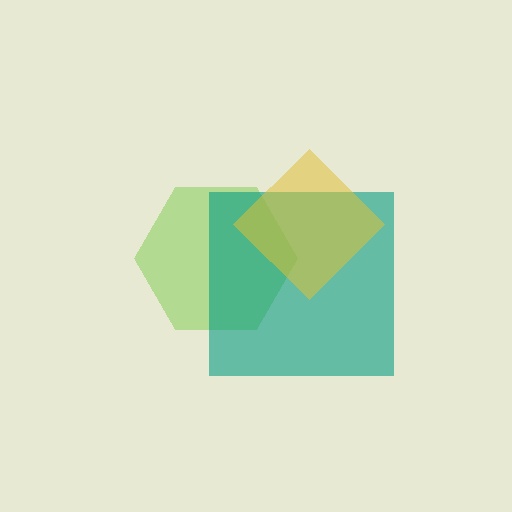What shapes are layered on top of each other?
The layered shapes are: a lime hexagon, a teal square, a yellow diamond.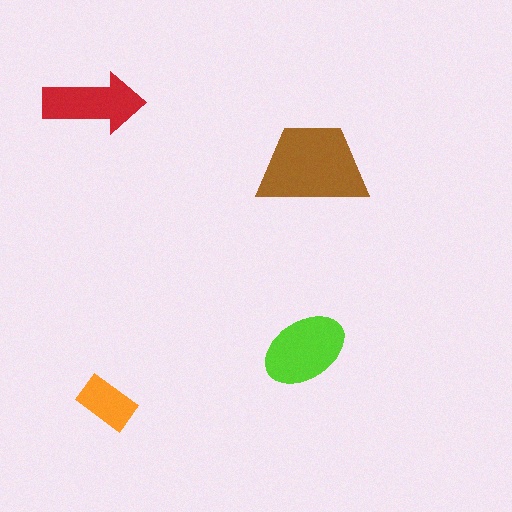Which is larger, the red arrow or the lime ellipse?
The lime ellipse.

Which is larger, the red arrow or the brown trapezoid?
The brown trapezoid.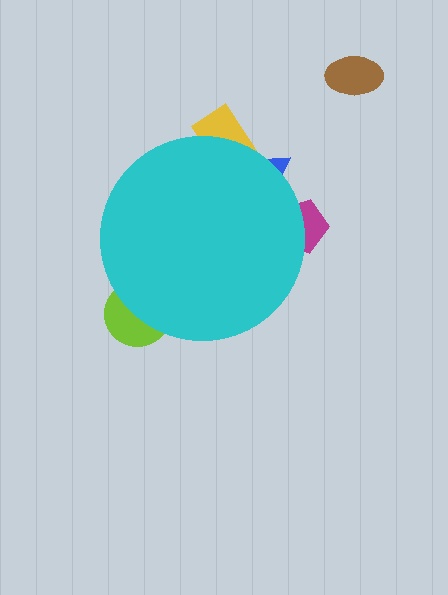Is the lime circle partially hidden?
Yes, the lime circle is partially hidden behind the cyan circle.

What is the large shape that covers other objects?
A cyan circle.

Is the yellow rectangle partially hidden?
Yes, the yellow rectangle is partially hidden behind the cyan circle.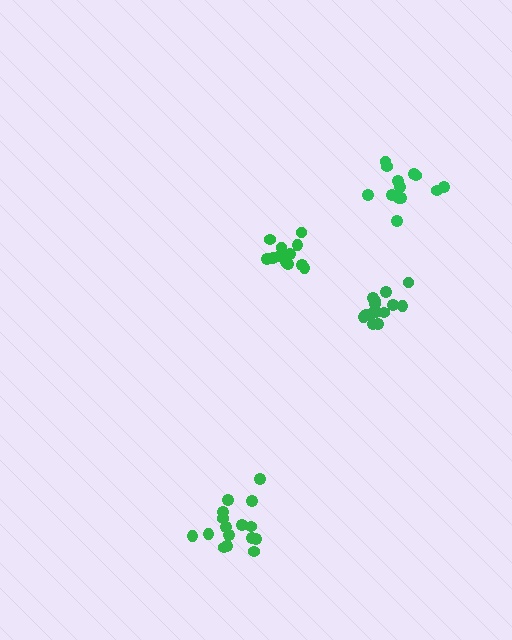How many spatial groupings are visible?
There are 4 spatial groupings.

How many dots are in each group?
Group 1: 14 dots, Group 2: 17 dots, Group 3: 15 dots, Group 4: 13 dots (59 total).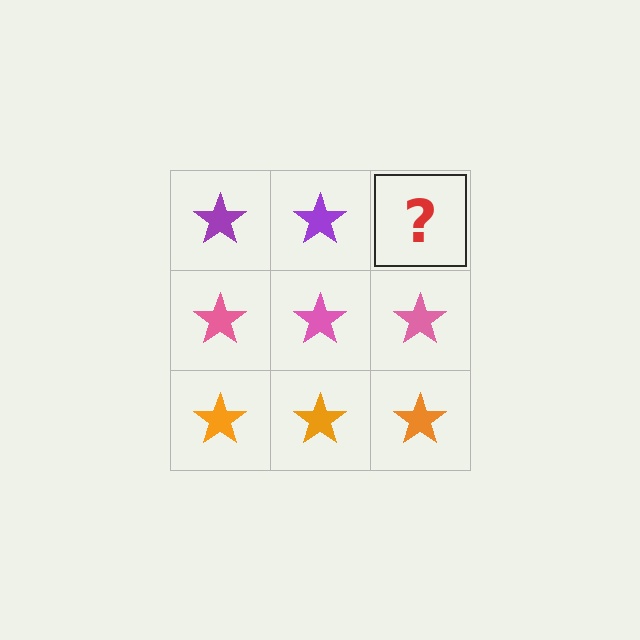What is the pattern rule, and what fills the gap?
The rule is that each row has a consistent color. The gap should be filled with a purple star.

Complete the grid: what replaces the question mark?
The question mark should be replaced with a purple star.